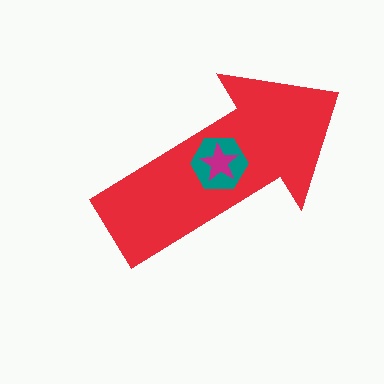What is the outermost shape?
The red arrow.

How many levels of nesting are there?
3.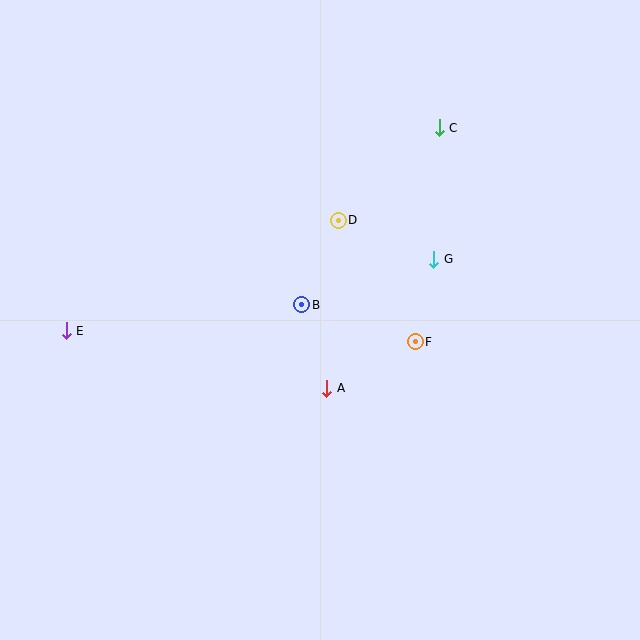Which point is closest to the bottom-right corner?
Point F is closest to the bottom-right corner.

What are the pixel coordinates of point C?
Point C is at (439, 128).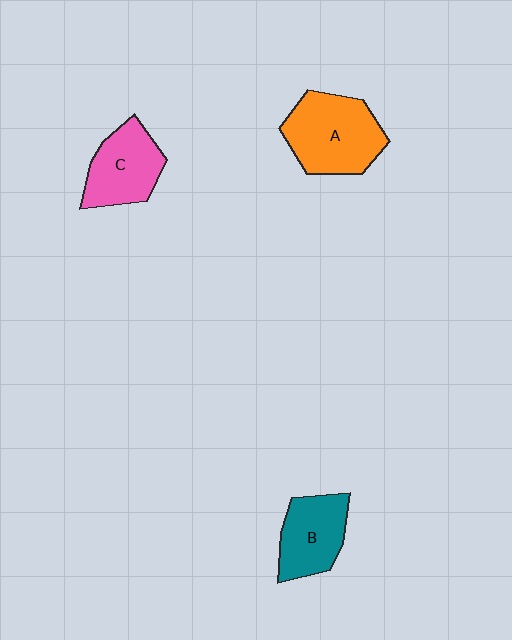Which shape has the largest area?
Shape A (orange).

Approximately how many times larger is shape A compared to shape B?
Approximately 1.4 times.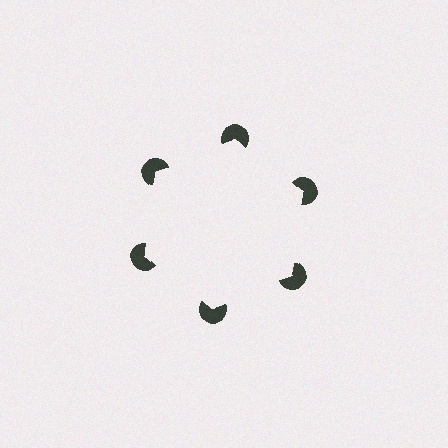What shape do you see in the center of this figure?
An illusory hexagon — its edges are inferred from the aligned wedge cuts in the pac-man discs, not physically drawn.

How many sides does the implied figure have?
6 sides.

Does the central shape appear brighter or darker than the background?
It typically appears slightly brighter than the background, even though no actual brightness change is drawn.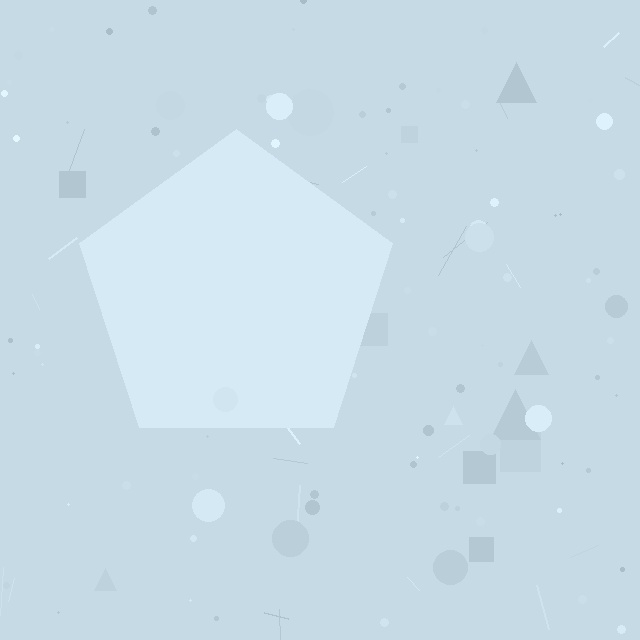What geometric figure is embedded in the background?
A pentagon is embedded in the background.